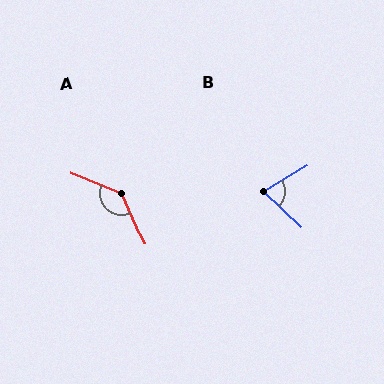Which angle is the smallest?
B, at approximately 75 degrees.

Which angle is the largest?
A, at approximately 136 degrees.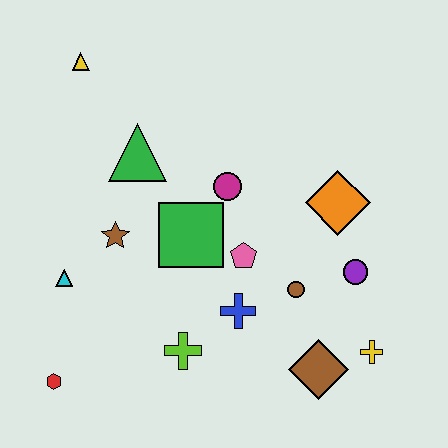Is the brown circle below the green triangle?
Yes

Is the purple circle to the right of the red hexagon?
Yes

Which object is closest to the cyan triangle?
The brown star is closest to the cyan triangle.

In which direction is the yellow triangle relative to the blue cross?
The yellow triangle is above the blue cross.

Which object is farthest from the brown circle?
The yellow triangle is farthest from the brown circle.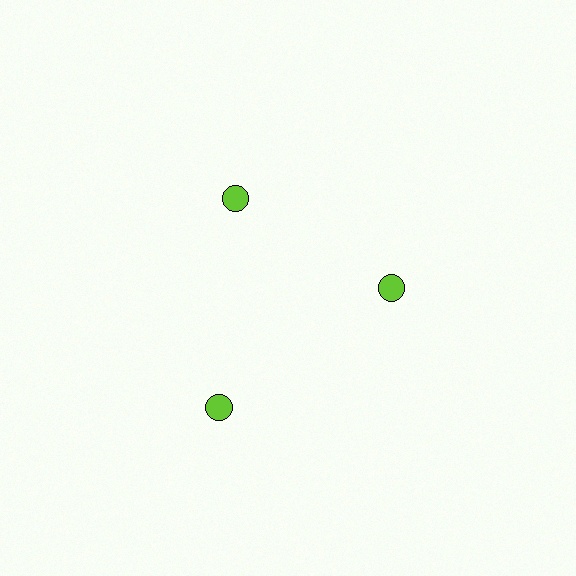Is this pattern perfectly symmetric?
No. The 3 lime circles are arranged in a ring, but one element near the 7 o'clock position is pushed outward from the center, breaking the 3-fold rotational symmetry.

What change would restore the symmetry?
The symmetry would be restored by moving it inward, back onto the ring so that all 3 circles sit at equal angles and equal distance from the center.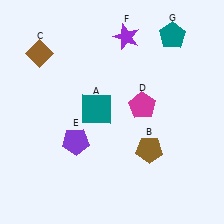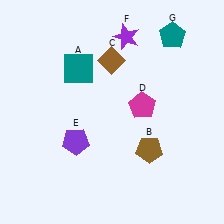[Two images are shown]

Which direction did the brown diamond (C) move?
The brown diamond (C) moved right.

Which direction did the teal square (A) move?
The teal square (A) moved up.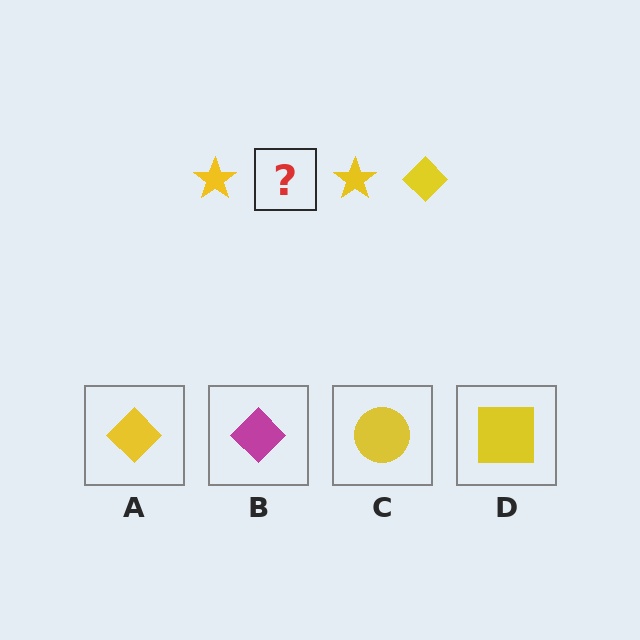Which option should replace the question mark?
Option A.